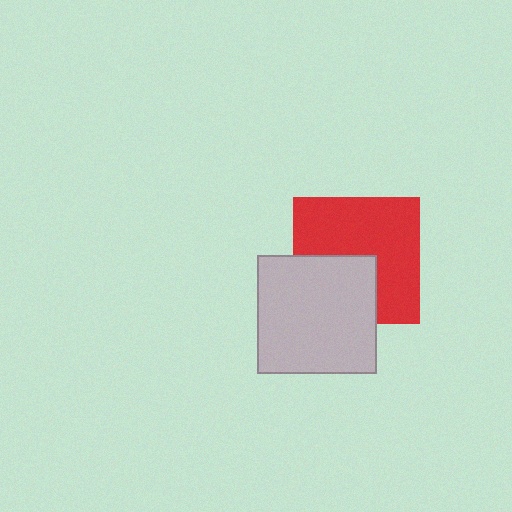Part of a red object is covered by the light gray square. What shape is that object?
It is a square.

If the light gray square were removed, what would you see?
You would see the complete red square.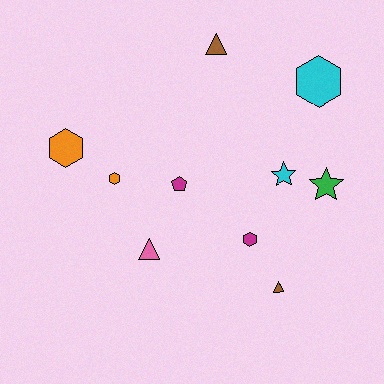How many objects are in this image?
There are 10 objects.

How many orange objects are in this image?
There are 2 orange objects.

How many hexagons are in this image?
There are 4 hexagons.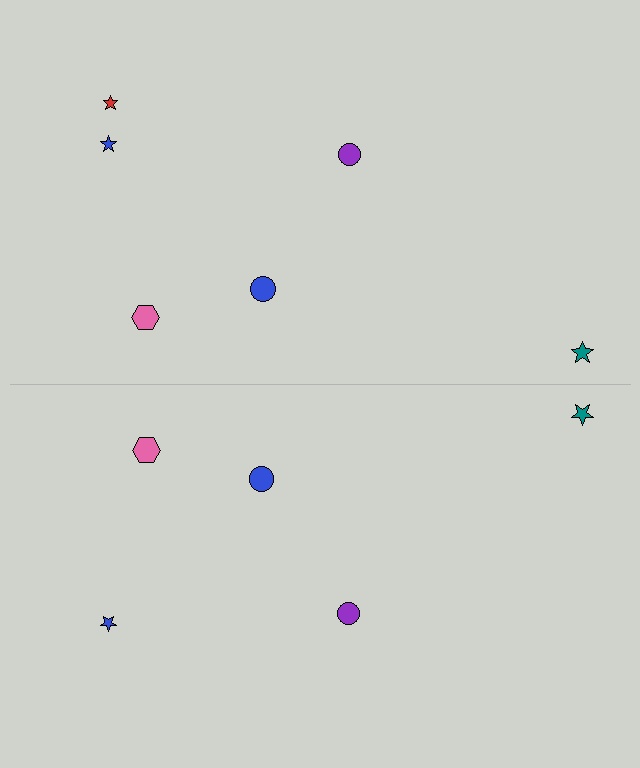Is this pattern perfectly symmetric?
No, the pattern is not perfectly symmetric. A red star is missing from the bottom side.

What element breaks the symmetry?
A red star is missing from the bottom side.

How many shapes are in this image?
There are 11 shapes in this image.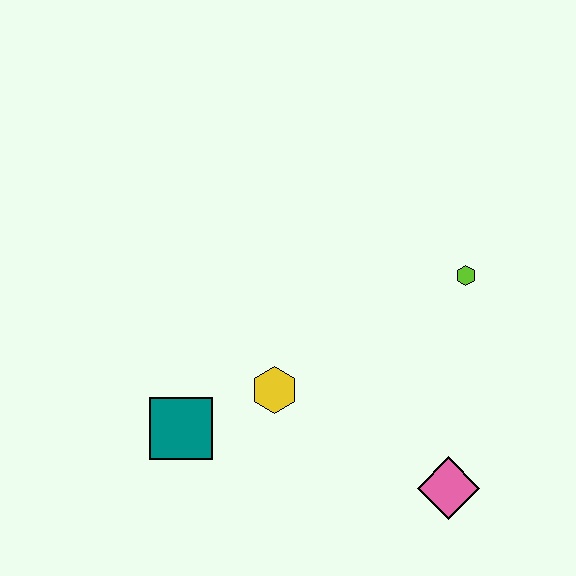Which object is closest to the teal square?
The yellow hexagon is closest to the teal square.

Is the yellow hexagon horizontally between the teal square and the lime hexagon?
Yes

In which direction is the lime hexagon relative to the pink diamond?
The lime hexagon is above the pink diamond.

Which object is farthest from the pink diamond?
The teal square is farthest from the pink diamond.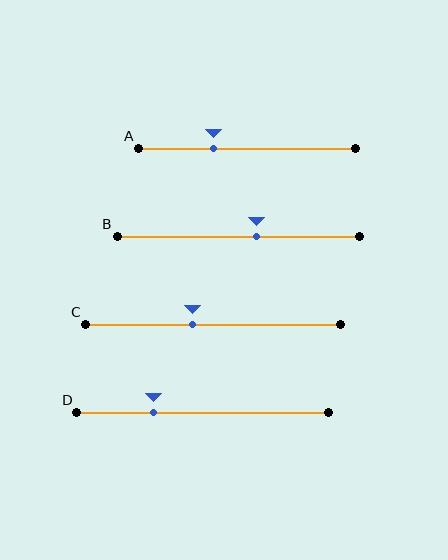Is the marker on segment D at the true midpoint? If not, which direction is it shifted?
No, the marker on segment D is shifted to the left by about 19% of the segment length.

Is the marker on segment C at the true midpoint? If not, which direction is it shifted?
No, the marker on segment C is shifted to the left by about 8% of the segment length.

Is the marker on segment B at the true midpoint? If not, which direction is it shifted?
No, the marker on segment B is shifted to the right by about 7% of the segment length.